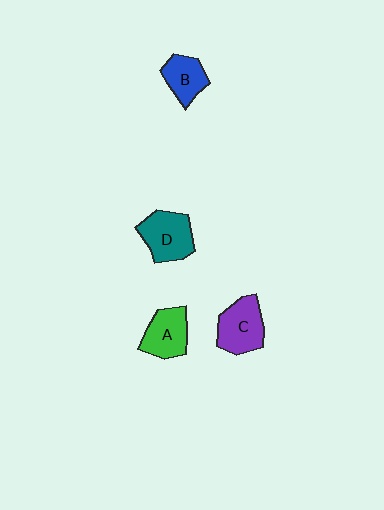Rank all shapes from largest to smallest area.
From largest to smallest: D (teal), C (purple), A (green), B (blue).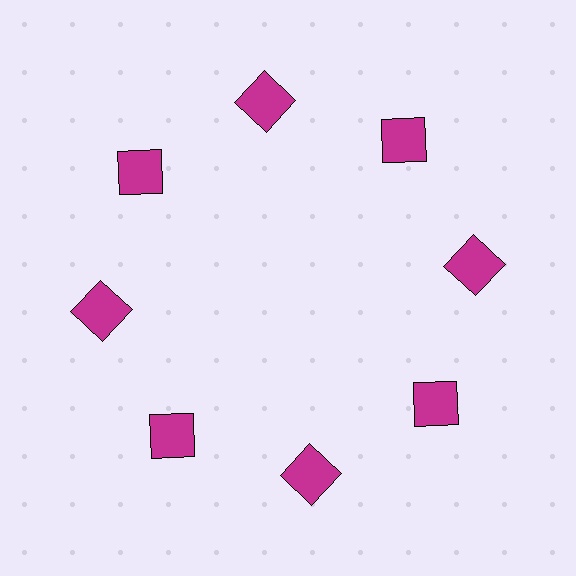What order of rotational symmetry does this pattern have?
This pattern has 8-fold rotational symmetry.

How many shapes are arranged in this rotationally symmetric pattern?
There are 8 shapes, arranged in 8 groups of 1.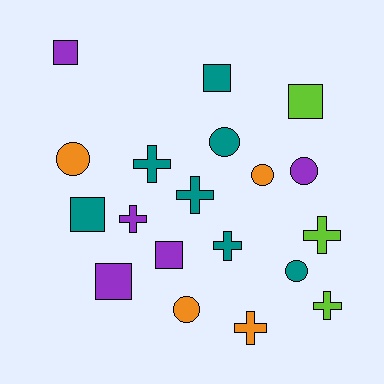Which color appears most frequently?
Teal, with 7 objects.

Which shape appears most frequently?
Cross, with 7 objects.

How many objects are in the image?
There are 19 objects.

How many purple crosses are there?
There is 1 purple cross.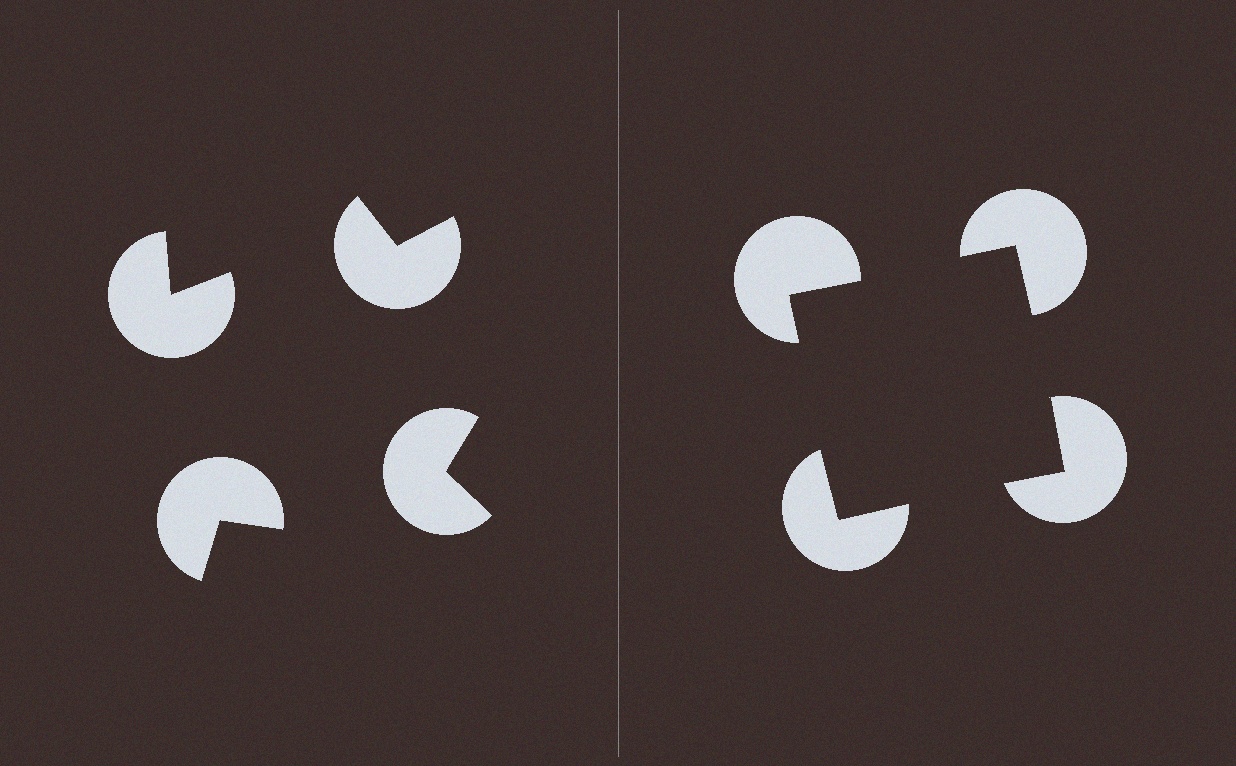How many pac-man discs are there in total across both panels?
8 — 4 on each side.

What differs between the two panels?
The pac-man discs are positioned identically on both sides; only the wedge orientations differ. On the right they align to a square; on the left they are misaligned.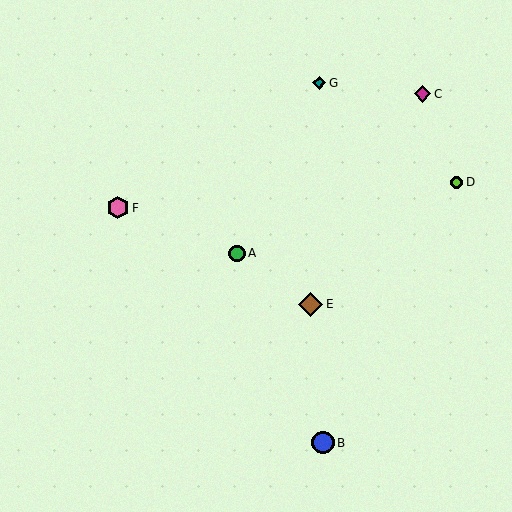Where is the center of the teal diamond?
The center of the teal diamond is at (319, 83).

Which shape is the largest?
The brown diamond (labeled E) is the largest.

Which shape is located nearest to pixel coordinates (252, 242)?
The green circle (labeled A) at (237, 253) is nearest to that location.